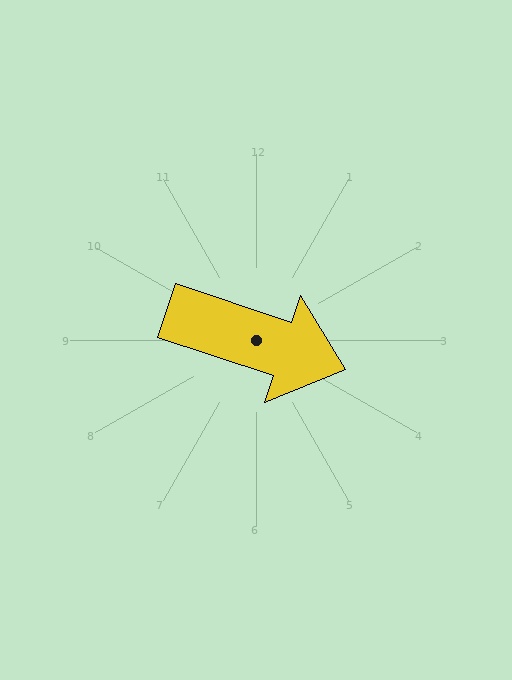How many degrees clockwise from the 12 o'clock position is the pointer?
Approximately 108 degrees.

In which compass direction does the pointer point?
East.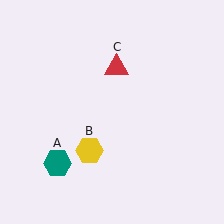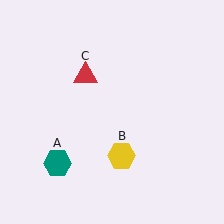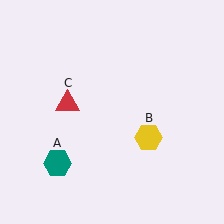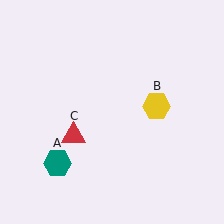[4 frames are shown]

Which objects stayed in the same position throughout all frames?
Teal hexagon (object A) remained stationary.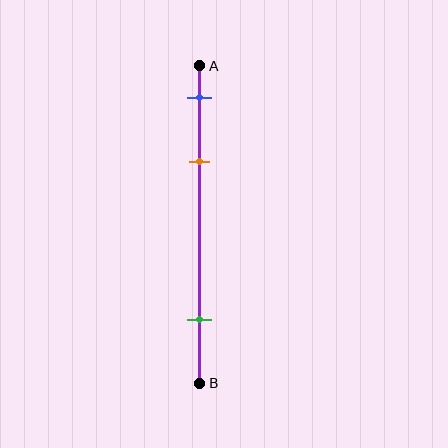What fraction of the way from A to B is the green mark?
The green mark is approximately 80% (0.8) of the way from A to B.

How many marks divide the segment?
There are 3 marks dividing the segment.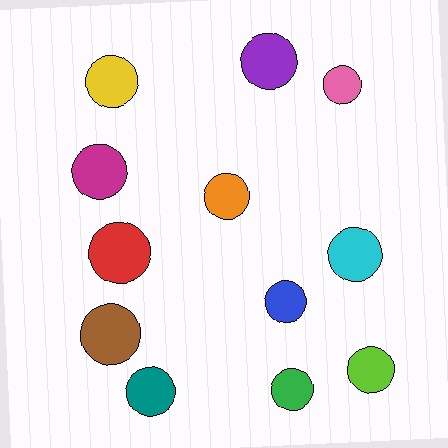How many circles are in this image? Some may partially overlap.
There are 12 circles.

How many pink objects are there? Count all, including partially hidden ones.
There is 1 pink object.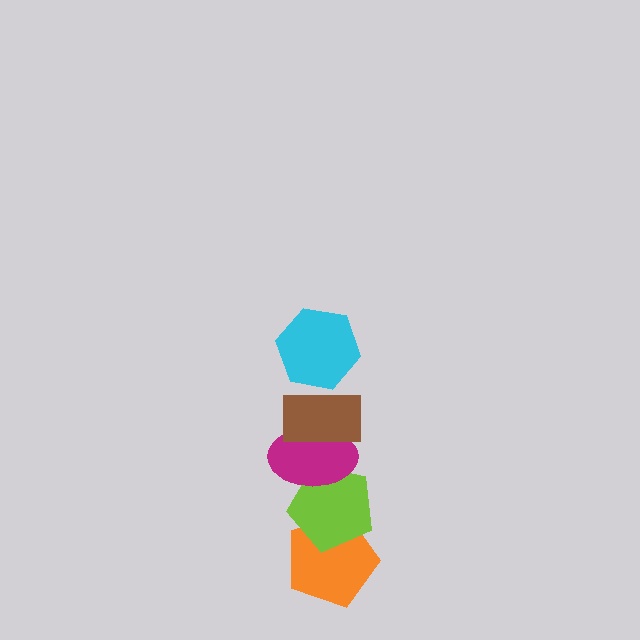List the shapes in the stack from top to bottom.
From top to bottom: the cyan hexagon, the brown rectangle, the magenta ellipse, the lime pentagon, the orange pentagon.